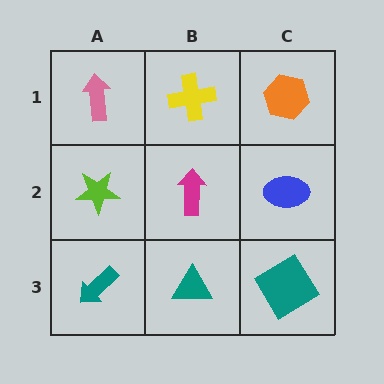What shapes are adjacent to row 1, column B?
A magenta arrow (row 2, column B), a pink arrow (row 1, column A), an orange hexagon (row 1, column C).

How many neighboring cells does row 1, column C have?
2.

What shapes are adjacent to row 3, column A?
A lime star (row 2, column A), a teal triangle (row 3, column B).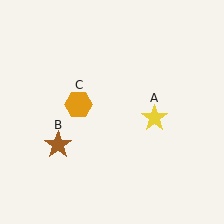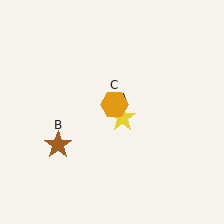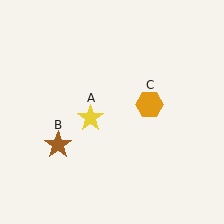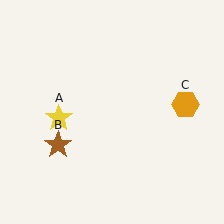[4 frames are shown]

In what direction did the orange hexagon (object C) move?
The orange hexagon (object C) moved right.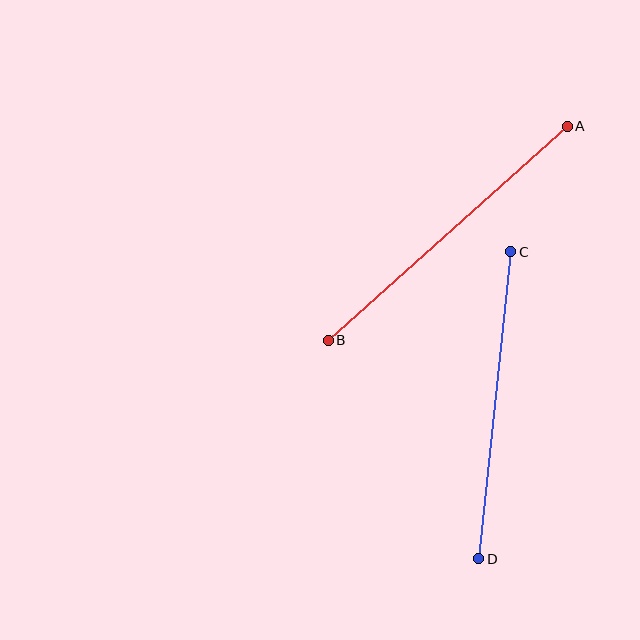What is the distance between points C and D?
The distance is approximately 309 pixels.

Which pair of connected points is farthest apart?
Points A and B are farthest apart.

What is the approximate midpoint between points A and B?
The midpoint is at approximately (448, 233) pixels.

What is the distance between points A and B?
The distance is approximately 321 pixels.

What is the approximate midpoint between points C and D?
The midpoint is at approximately (495, 405) pixels.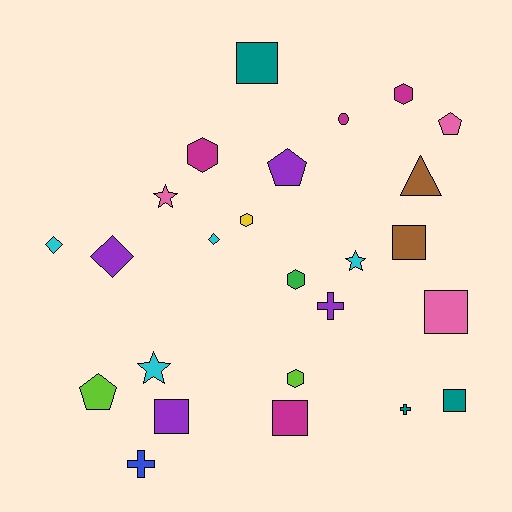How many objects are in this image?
There are 25 objects.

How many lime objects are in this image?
There are 2 lime objects.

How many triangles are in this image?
There is 1 triangle.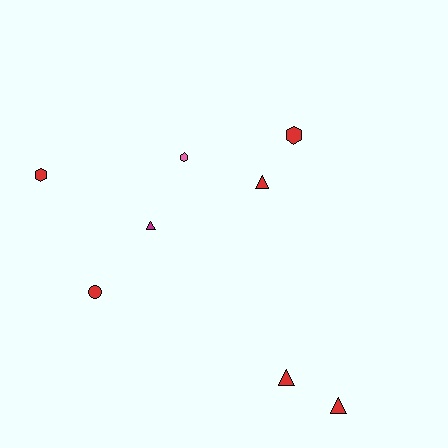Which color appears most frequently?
Red, with 6 objects.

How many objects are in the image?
There are 8 objects.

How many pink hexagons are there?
There is 1 pink hexagon.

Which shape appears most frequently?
Triangle, with 4 objects.